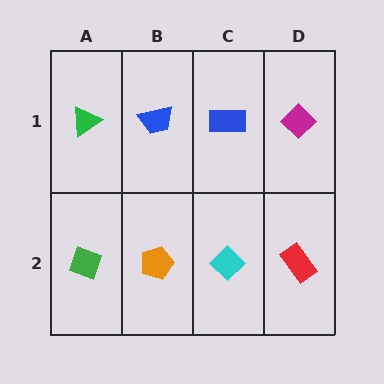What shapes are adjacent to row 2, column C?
A blue rectangle (row 1, column C), an orange pentagon (row 2, column B), a red rectangle (row 2, column D).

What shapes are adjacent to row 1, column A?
A green diamond (row 2, column A), a blue trapezoid (row 1, column B).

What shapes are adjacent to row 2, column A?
A green triangle (row 1, column A), an orange pentagon (row 2, column B).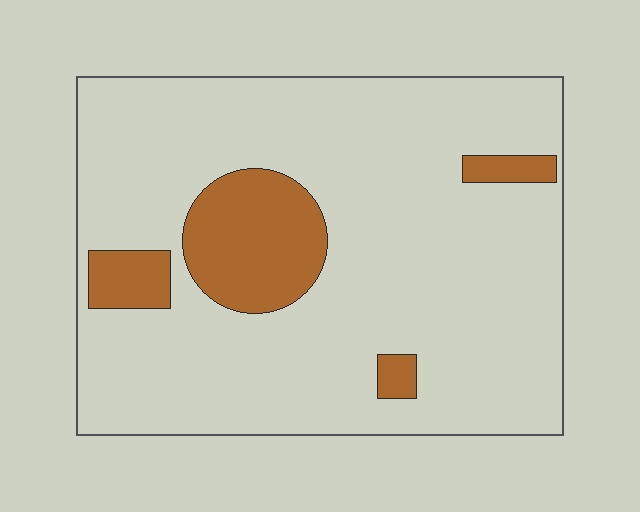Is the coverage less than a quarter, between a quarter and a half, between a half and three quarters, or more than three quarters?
Less than a quarter.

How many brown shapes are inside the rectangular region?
4.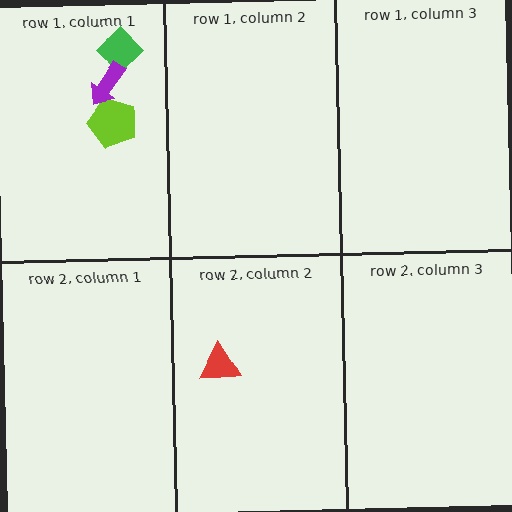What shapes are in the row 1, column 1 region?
The green diamond, the lime pentagon, the purple arrow.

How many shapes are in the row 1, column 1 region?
3.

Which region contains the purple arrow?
The row 1, column 1 region.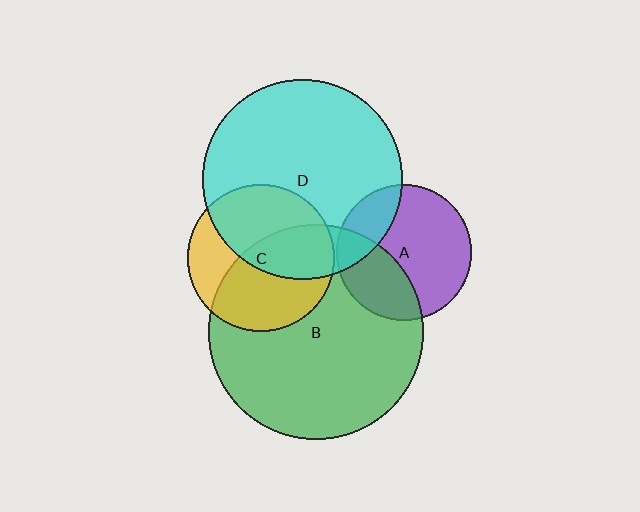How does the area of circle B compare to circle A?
Approximately 2.5 times.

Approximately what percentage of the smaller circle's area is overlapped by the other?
Approximately 55%.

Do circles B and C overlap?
Yes.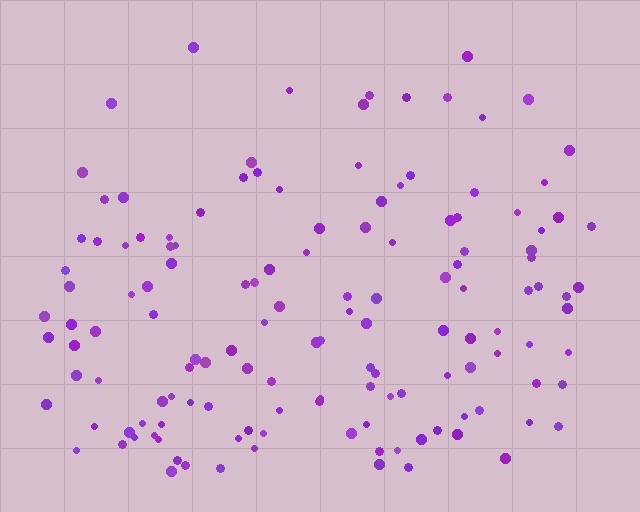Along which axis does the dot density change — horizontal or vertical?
Vertical.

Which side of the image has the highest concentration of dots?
The bottom.